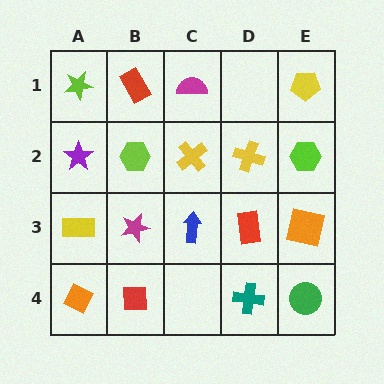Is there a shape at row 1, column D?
No, that cell is empty.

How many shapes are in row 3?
5 shapes.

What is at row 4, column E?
A green circle.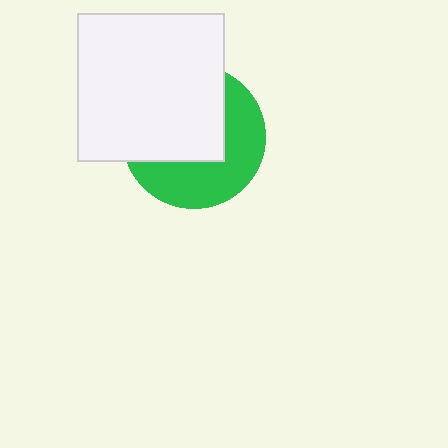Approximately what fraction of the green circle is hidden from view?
Roughly 54% of the green circle is hidden behind the white square.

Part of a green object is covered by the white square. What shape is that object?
It is a circle.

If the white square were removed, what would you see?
You would see the complete green circle.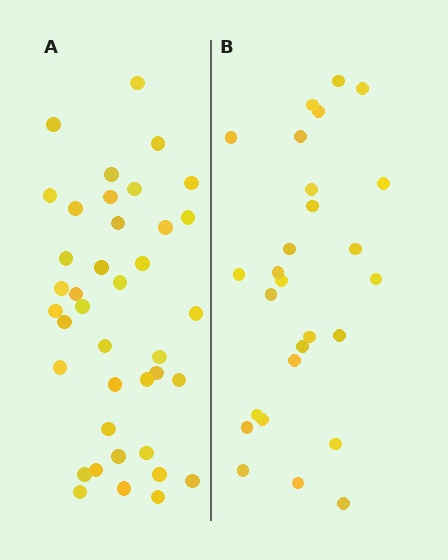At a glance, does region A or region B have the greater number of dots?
Region A (the left region) has more dots.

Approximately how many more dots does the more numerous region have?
Region A has roughly 12 or so more dots than region B.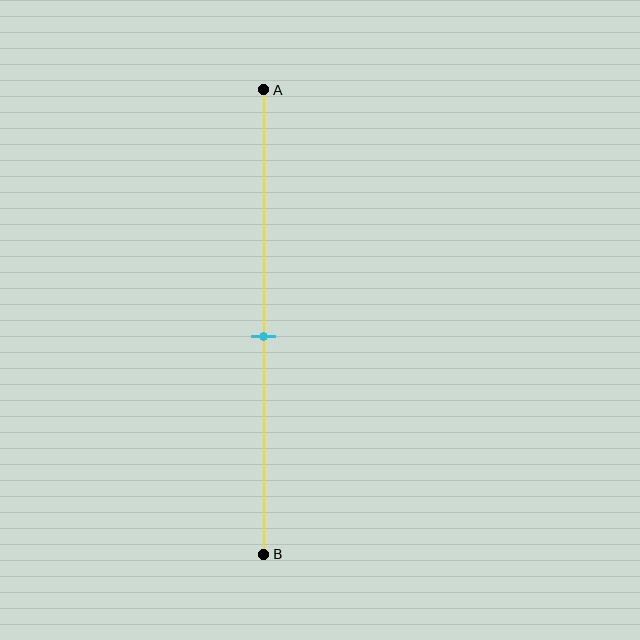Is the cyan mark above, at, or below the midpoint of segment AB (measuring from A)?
The cyan mark is below the midpoint of segment AB.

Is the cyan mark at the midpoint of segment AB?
No, the mark is at about 55% from A, not at the 50% midpoint.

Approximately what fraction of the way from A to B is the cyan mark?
The cyan mark is approximately 55% of the way from A to B.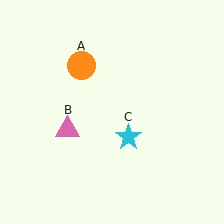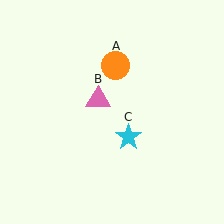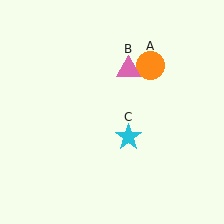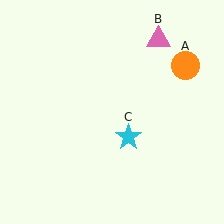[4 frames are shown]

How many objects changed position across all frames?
2 objects changed position: orange circle (object A), pink triangle (object B).